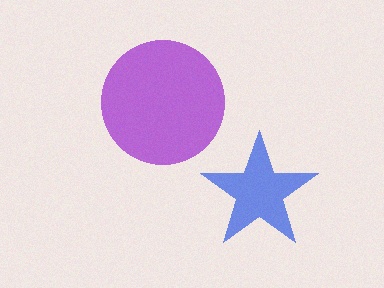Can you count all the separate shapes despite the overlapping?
Yes, there are 2 separate shapes.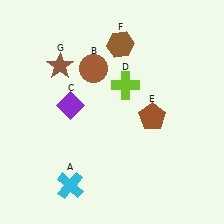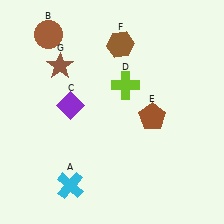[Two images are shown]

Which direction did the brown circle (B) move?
The brown circle (B) moved left.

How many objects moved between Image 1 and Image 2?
1 object moved between the two images.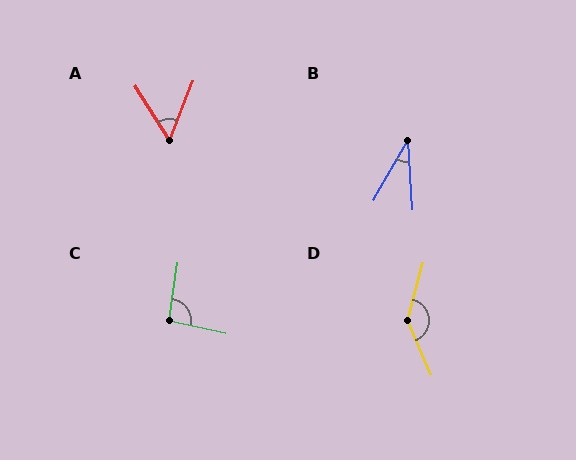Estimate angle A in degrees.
Approximately 54 degrees.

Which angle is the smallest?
B, at approximately 34 degrees.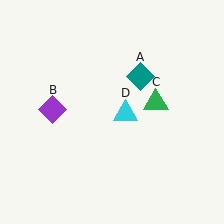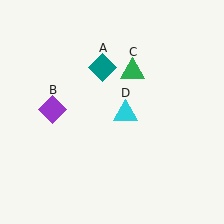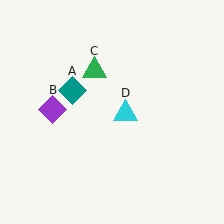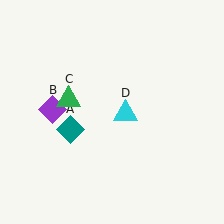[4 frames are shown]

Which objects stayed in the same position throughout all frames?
Purple diamond (object B) and cyan triangle (object D) remained stationary.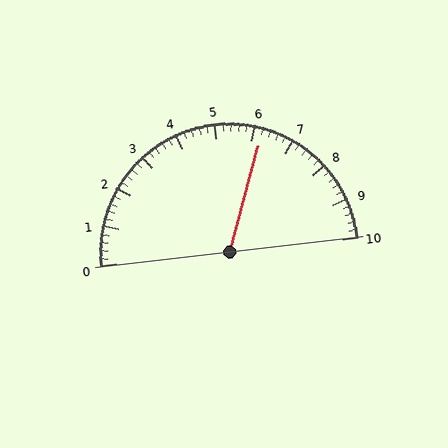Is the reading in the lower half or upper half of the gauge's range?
The reading is in the upper half of the range (0 to 10).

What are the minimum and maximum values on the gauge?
The gauge ranges from 0 to 10.